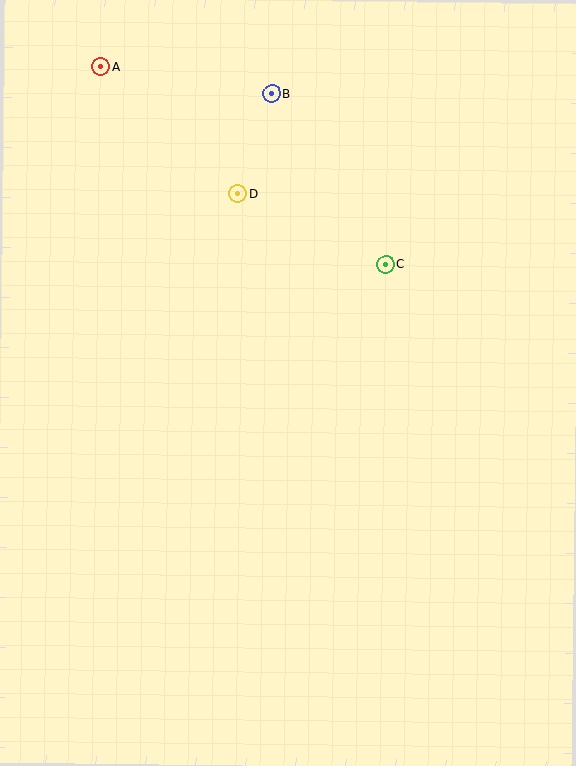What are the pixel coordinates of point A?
Point A is at (100, 66).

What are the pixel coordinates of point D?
Point D is at (238, 194).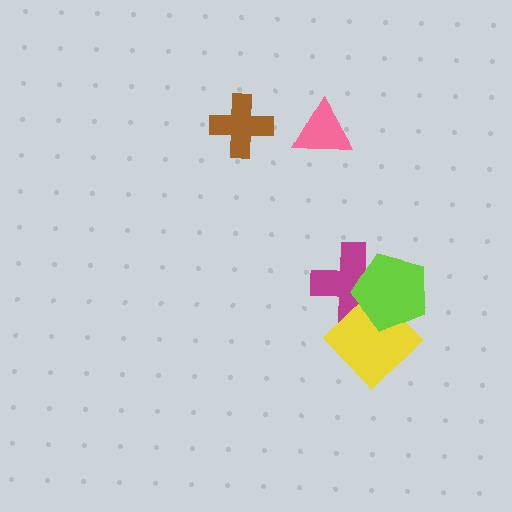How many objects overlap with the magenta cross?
2 objects overlap with the magenta cross.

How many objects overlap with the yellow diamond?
2 objects overlap with the yellow diamond.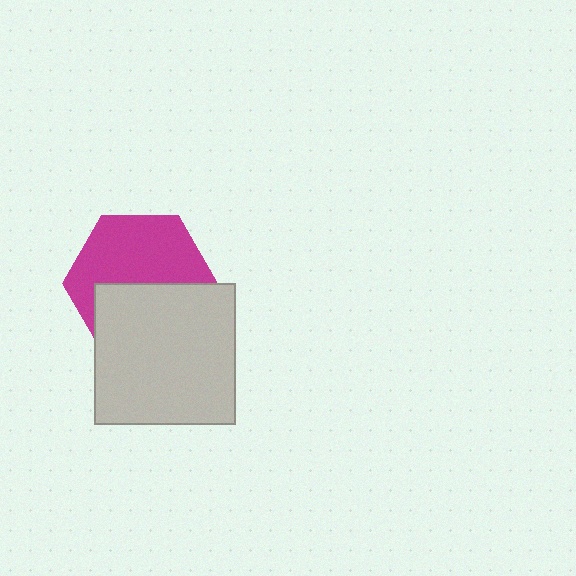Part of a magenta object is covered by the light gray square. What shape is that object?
It is a hexagon.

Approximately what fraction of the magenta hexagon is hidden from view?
Roughly 45% of the magenta hexagon is hidden behind the light gray square.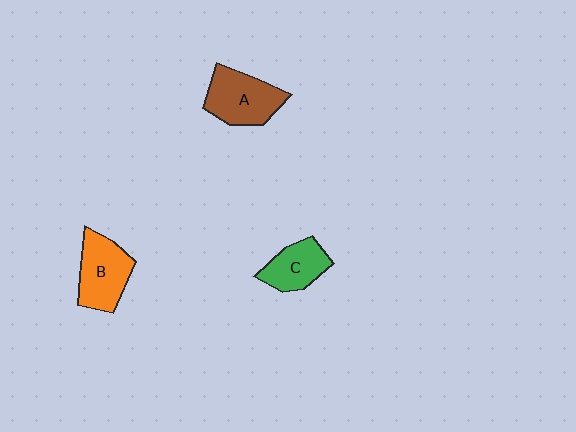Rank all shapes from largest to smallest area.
From largest to smallest: A (brown), B (orange), C (green).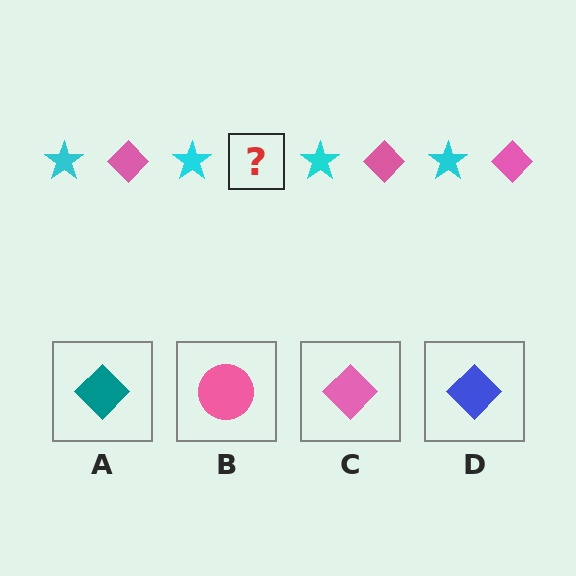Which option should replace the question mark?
Option C.